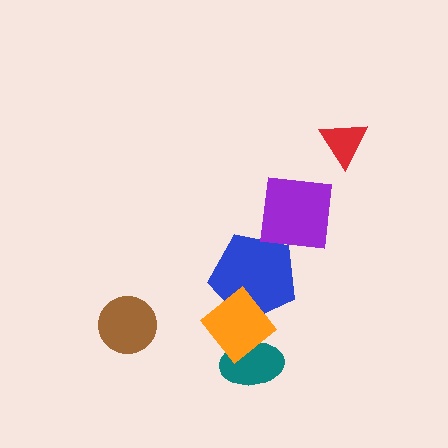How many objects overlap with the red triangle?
0 objects overlap with the red triangle.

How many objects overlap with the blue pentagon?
2 objects overlap with the blue pentagon.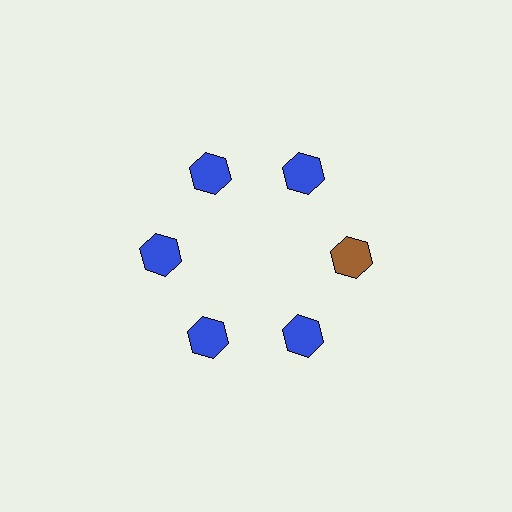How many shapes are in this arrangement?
There are 6 shapes arranged in a ring pattern.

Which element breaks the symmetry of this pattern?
The brown hexagon at roughly the 3 o'clock position breaks the symmetry. All other shapes are blue hexagons.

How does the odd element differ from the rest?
It has a different color: brown instead of blue.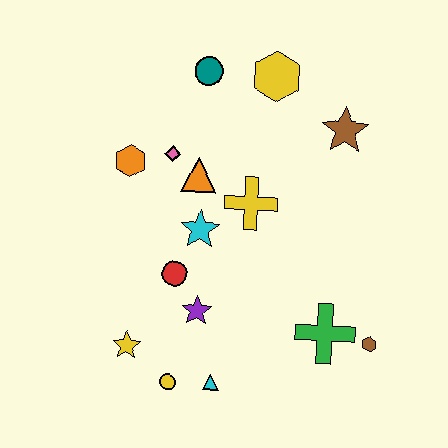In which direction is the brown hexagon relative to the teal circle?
The brown hexagon is below the teal circle.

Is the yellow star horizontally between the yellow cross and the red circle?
No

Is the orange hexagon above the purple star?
Yes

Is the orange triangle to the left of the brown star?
Yes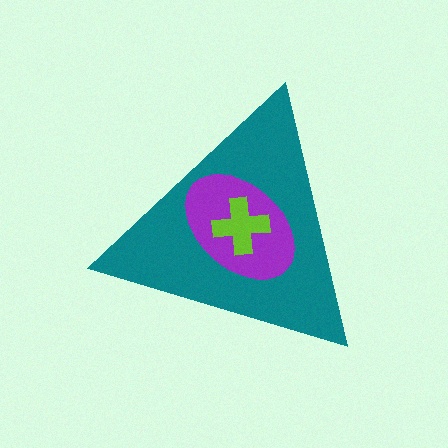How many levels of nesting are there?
3.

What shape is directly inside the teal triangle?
The purple ellipse.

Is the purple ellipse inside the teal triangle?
Yes.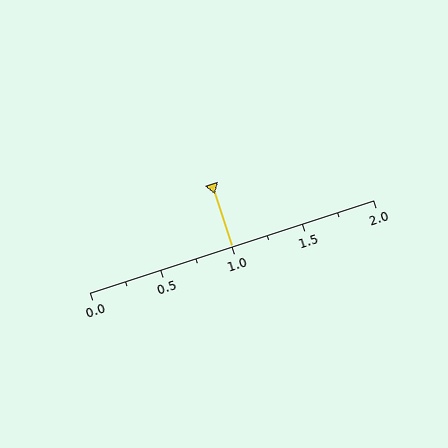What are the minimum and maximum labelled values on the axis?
The axis runs from 0.0 to 2.0.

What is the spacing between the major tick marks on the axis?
The major ticks are spaced 0.5 apart.